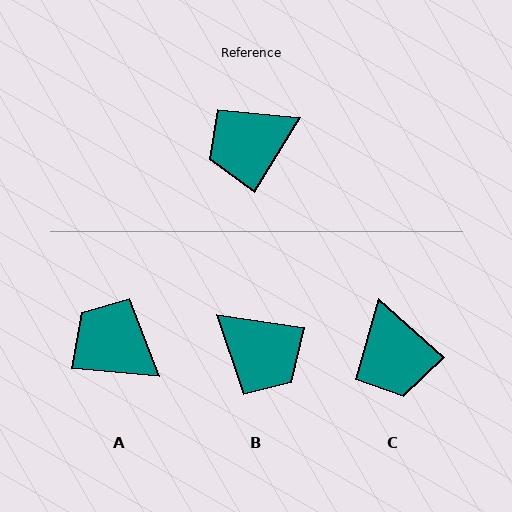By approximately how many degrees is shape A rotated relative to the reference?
Approximately 64 degrees clockwise.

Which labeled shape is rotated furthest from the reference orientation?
B, about 113 degrees away.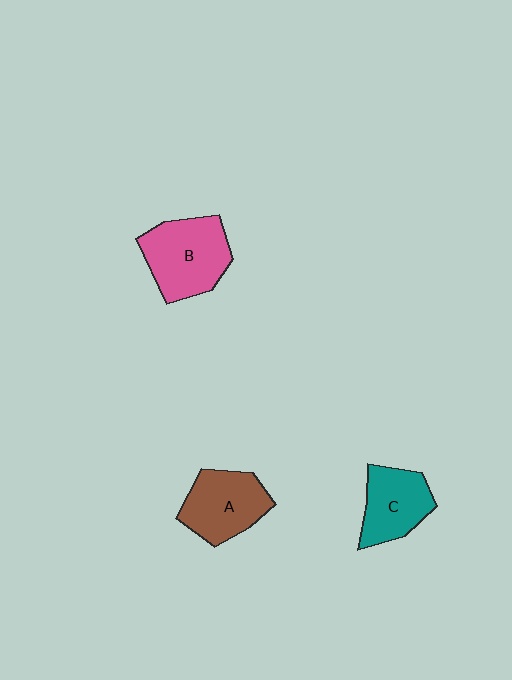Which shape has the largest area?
Shape B (pink).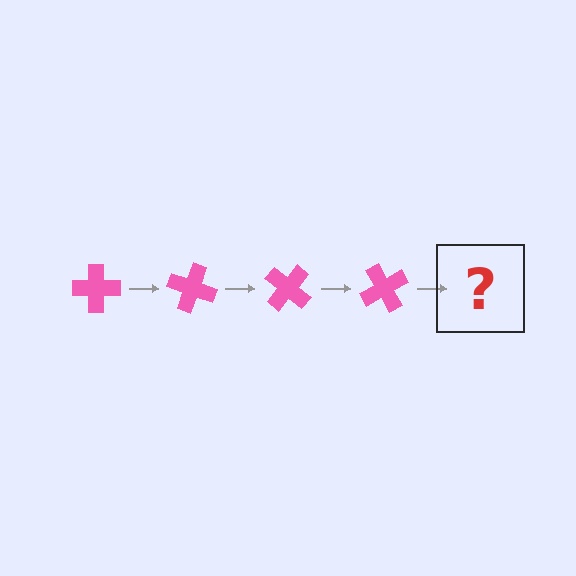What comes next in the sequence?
The next element should be a pink cross rotated 80 degrees.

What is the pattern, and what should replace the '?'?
The pattern is that the cross rotates 20 degrees each step. The '?' should be a pink cross rotated 80 degrees.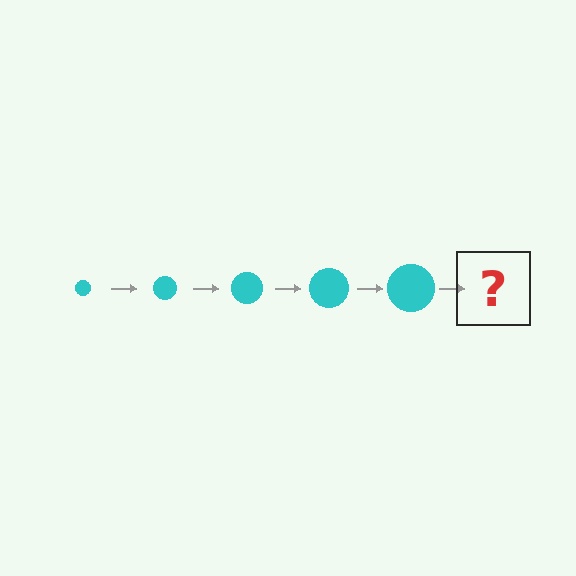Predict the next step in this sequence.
The next step is a cyan circle, larger than the previous one.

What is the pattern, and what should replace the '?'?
The pattern is that the circle gets progressively larger each step. The '?' should be a cyan circle, larger than the previous one.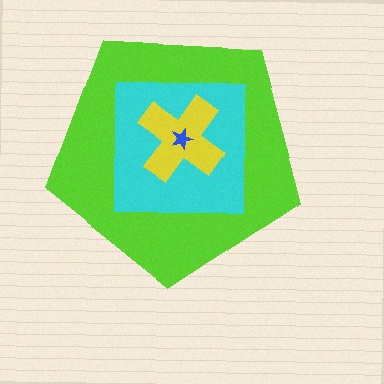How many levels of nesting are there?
4.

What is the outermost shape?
The lime pentagon.